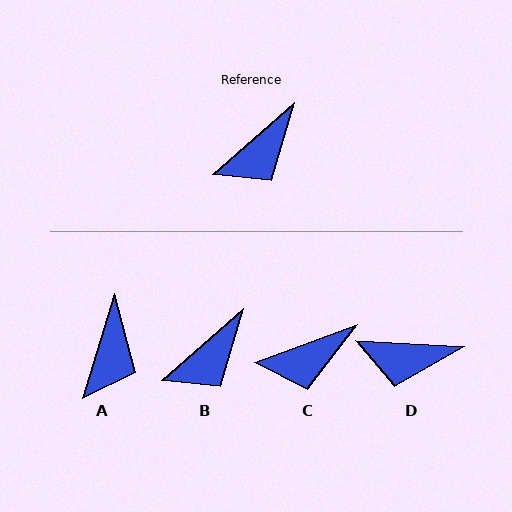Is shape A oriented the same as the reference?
No, it is off by about 31 degrees.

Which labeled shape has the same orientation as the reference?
B.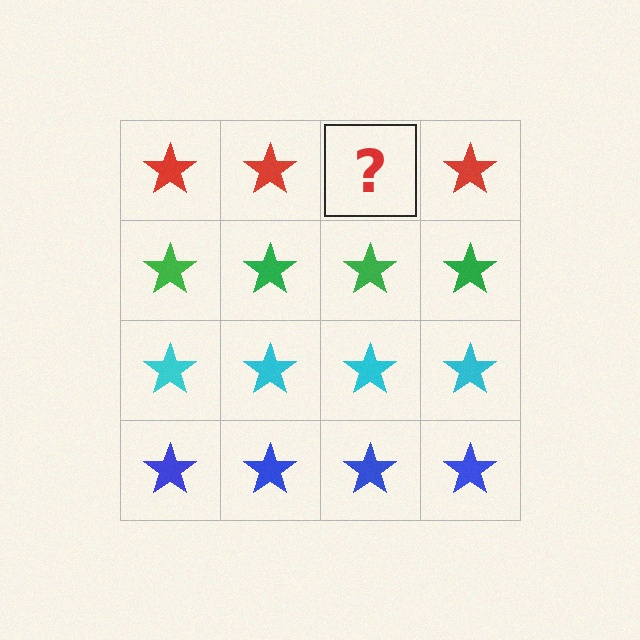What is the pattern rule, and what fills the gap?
The rule is that each row has a consistent color. The gap should be filled with a red star.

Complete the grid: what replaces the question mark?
The question mark should be replaced with a red star.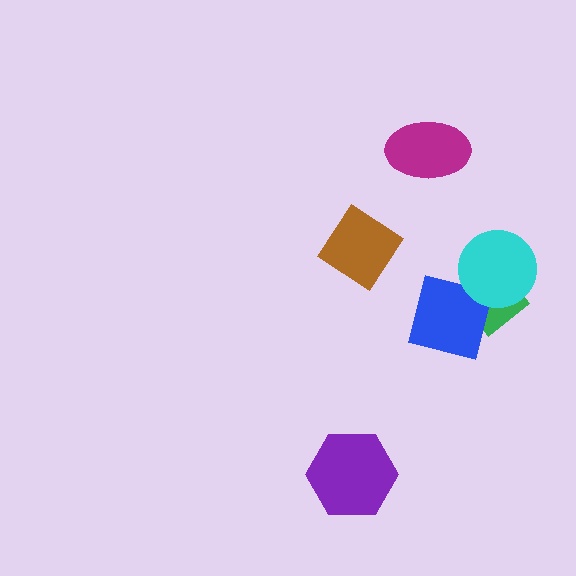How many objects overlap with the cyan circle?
2 objects overlap with the cyan circle.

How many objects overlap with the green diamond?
2 objects overlap with the green diamond.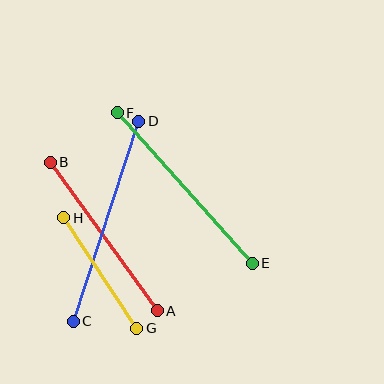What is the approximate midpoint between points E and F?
The midpoint is at approximately (185, 188) pixels.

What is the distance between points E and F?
The distance is approximately 202 pixels.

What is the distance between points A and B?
The distance is approximately 183 pixels.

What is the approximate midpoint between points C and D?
The midpoint is at approximately (106, 221) pixels.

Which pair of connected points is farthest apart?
Points C and D are farthest apart.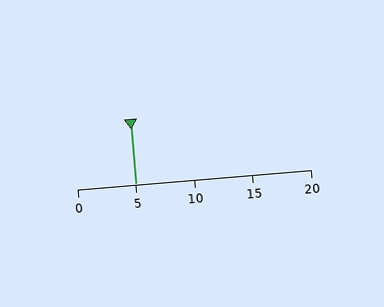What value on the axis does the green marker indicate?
The marker indicates approximately 5.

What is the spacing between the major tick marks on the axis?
The major ticks are spaced 5 apart.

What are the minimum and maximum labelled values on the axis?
The axis runs from 0 to 20.